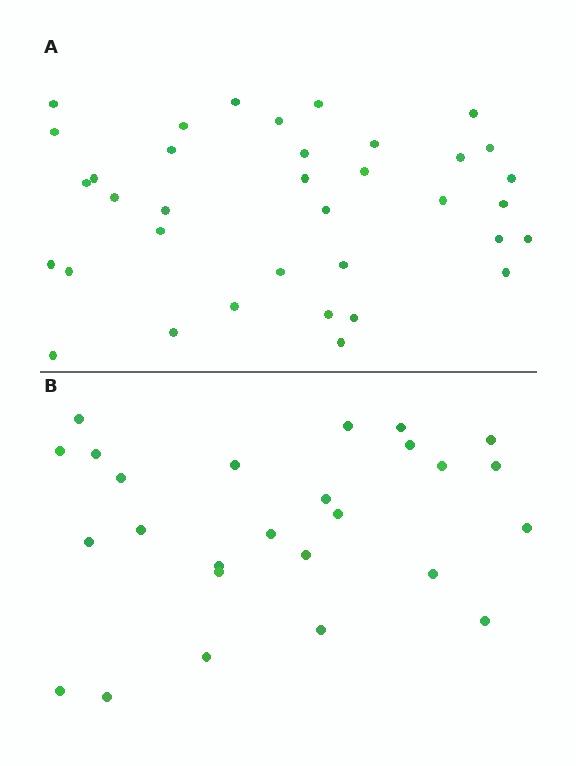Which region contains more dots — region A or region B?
Region A (the top region) has more dots.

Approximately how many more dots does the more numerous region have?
Region A has roughly 10 or so more dots than region B.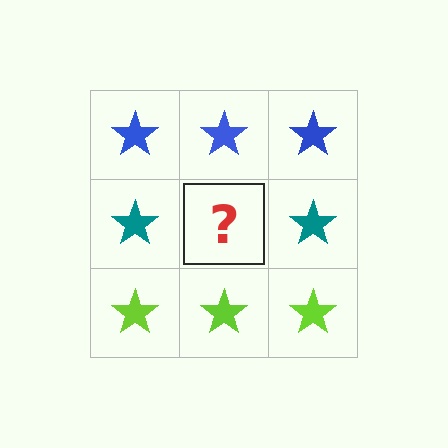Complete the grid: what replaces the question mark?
The question mark should be replaced with a teal star.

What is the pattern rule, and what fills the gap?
The rule is that each row has a consistent color. The gap should be filled with a teal star.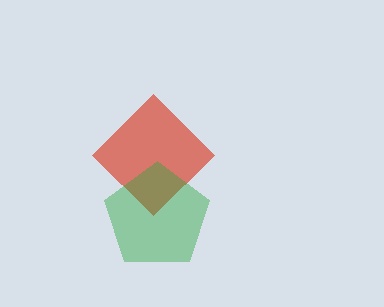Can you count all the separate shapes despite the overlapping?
Yes, there are 2 separate shapes.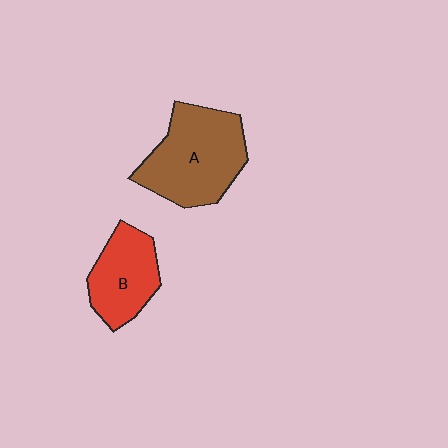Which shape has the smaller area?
Shape B (red).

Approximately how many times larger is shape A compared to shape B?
Approximately 1.5 times.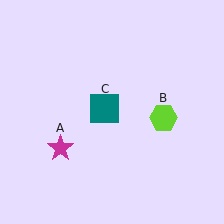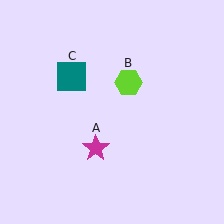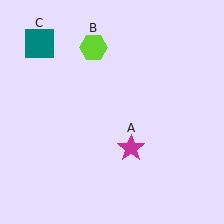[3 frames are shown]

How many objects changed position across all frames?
3 objects changed position: magenta star (object A), lime hexagon (object B), teal square (object C).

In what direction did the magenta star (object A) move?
The magenta star (object A) moved right.